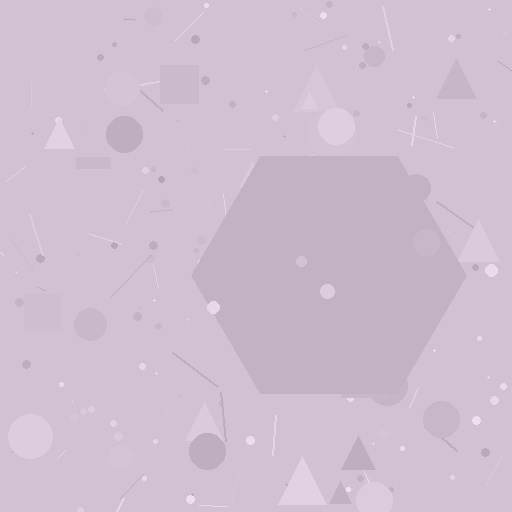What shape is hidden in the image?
A hexagon is hidden in the image.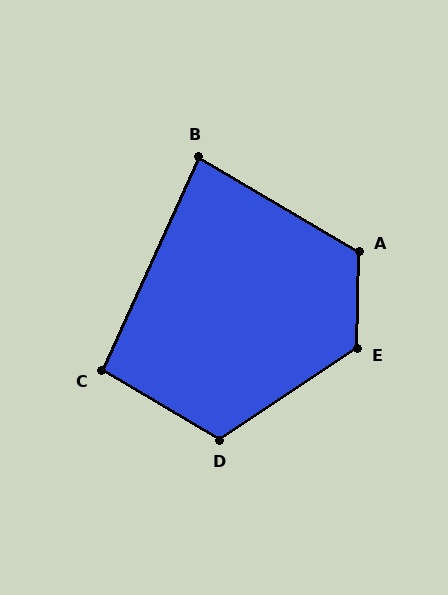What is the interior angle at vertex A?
Approximately 120 degrees (obtuse).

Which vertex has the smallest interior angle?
B, at approximately 84 degrees.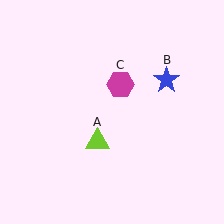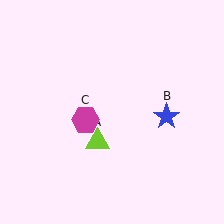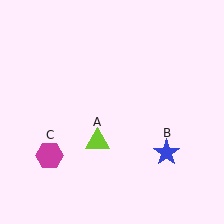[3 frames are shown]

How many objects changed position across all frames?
2 objects changed position: blue star (object B), magenta hexagon (object C).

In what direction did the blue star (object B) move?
The blue star (object B) moved down.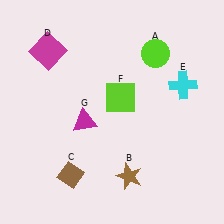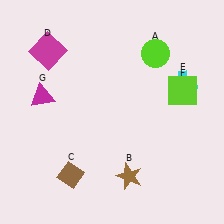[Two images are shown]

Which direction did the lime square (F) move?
The lime square (F) moved right.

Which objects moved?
The objects that moved are: the lime square (F), the magenta triangle (G).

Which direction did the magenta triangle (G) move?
The magenta triangle (G) moved left.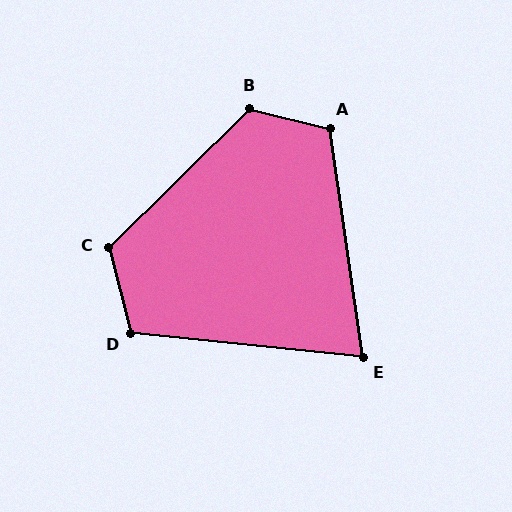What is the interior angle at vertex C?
Approximately 120 degrees (obtuse).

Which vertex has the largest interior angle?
B, at approximately 121 degrees.